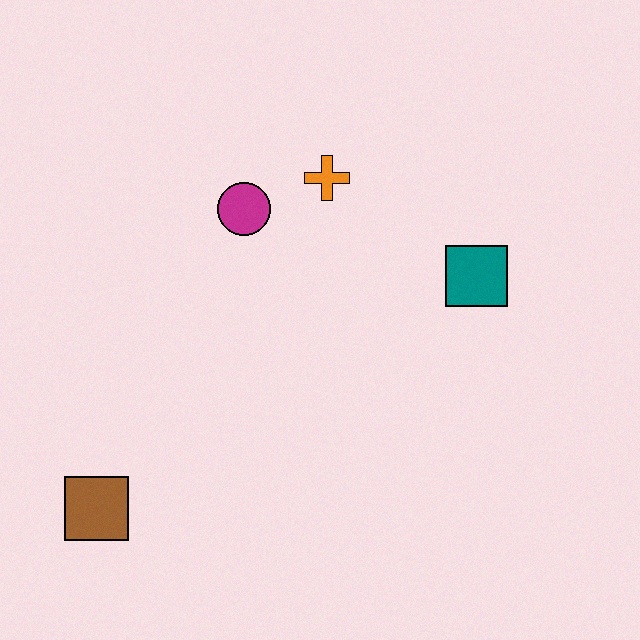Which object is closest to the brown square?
The magenta circle is closest to the brown square.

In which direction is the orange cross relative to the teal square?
The orange cross is to the left of the teal square.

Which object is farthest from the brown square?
The teal square is farthest from the brown square.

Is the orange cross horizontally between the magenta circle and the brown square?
No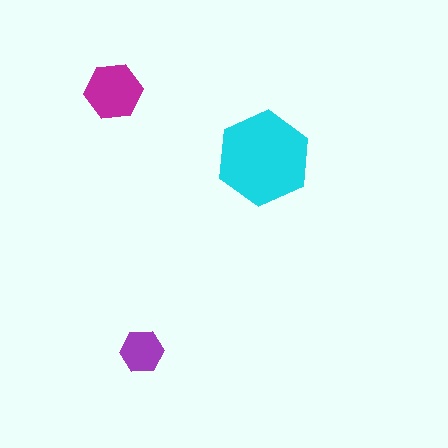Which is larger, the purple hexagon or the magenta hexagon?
The magenta one.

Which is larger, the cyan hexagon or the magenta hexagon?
The cyan one.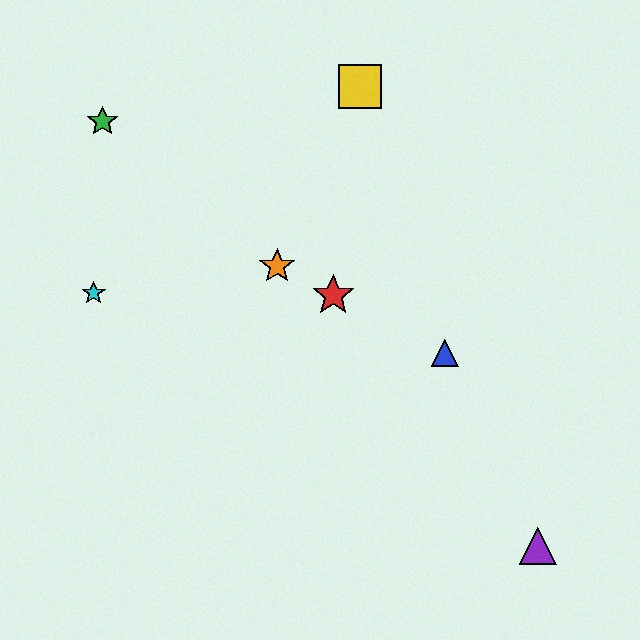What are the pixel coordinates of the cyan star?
The cyan star is at (94, 293).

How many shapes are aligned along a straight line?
3 shapes (the red star, the blue triangle, the orange star) are aligned along a straight line.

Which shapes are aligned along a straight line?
The red star, the blue triangle, the orange star are aligned along a straight line.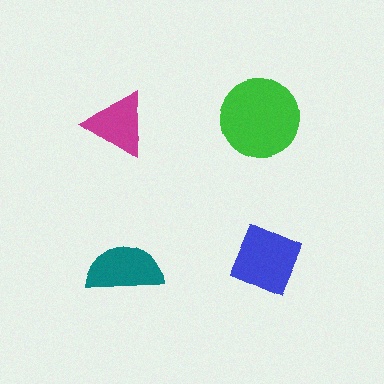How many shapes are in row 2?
2 shapes.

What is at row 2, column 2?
A blue diamond.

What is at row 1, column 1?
A magenta triangle.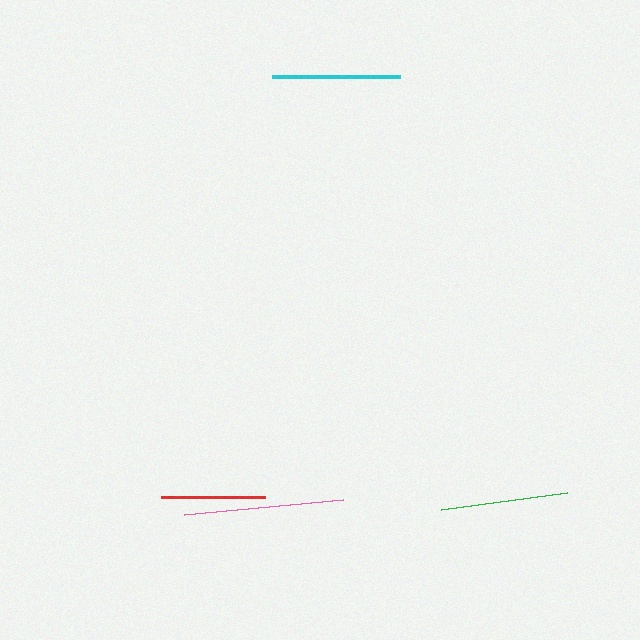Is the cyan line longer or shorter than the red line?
The cyan line is longer than the red line.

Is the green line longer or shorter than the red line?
The green line is longer than the red line.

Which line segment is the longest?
The pink line is the longest at approximately 159 pixels.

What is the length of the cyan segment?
The cyan segment is approximately 128 pixels long.